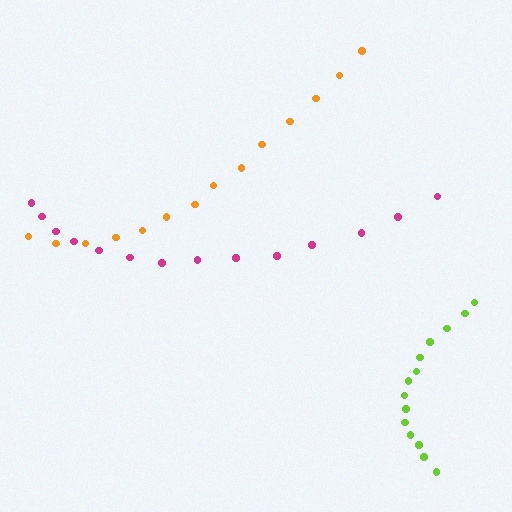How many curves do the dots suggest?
There are 3 distinct paths.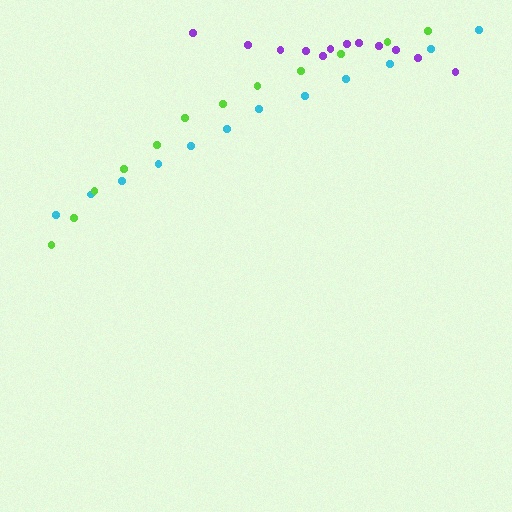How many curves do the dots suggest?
There are 3 distinct paths.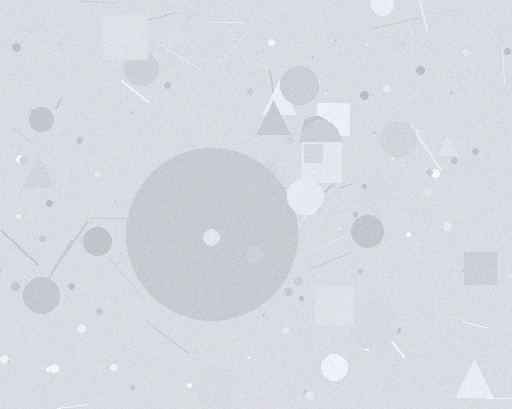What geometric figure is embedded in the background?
A circle is embedded in the background.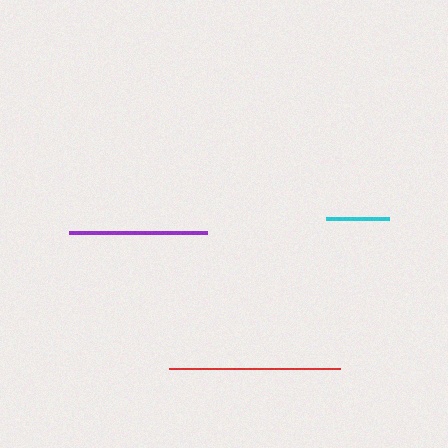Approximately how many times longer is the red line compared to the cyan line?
The red line is approximately 2.7 times the length of the cyan line.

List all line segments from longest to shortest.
From longest to shortest: red, purple, cyan.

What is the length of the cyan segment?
The cyan segment is approximately 63 pixels long.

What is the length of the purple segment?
The purple segment is approximately 138 pixels long.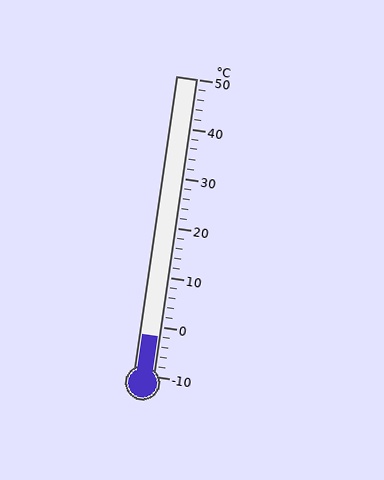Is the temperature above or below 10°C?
The temperature is below 10°C.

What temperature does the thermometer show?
The thermometer shows approximately -2°C.